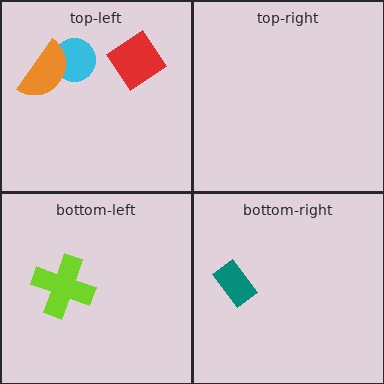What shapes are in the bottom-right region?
The teal rectangle.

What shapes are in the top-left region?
The cyan circle, the red diamond, the orange semicircle.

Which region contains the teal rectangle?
The bottom-right region.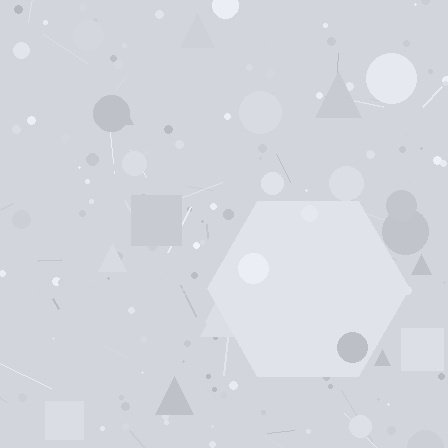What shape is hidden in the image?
A hexagon is hidden in the image.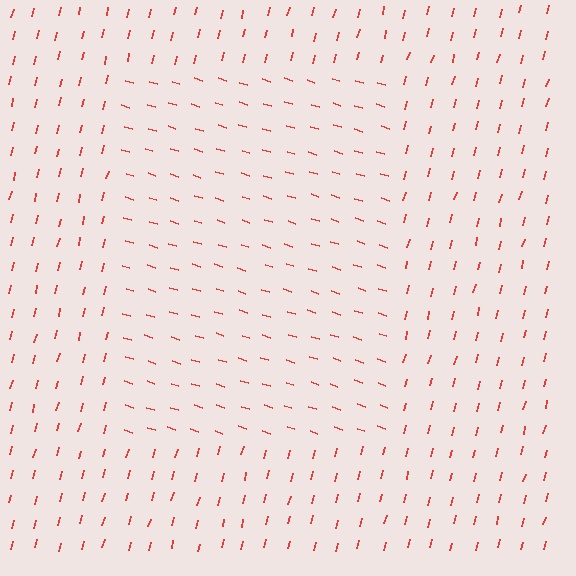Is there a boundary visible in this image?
Yes, there is a texture boundary formed by a change in line orientation.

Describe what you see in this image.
The image is filled with small red line segments. A rectangle region in the image has lines oriented differently from the surrounding lines, creating a visible texture boundary.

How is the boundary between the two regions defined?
The boundary is defined purely by a change in line orientation (approximately 87 degrees difference). All lines are the same color and thickness.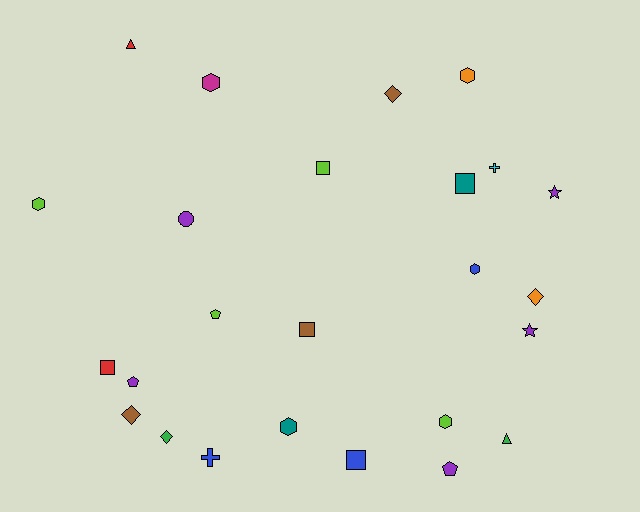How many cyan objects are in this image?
There is 1 cyan object.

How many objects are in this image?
There are 25 objects.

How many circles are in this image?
There is 1 circle.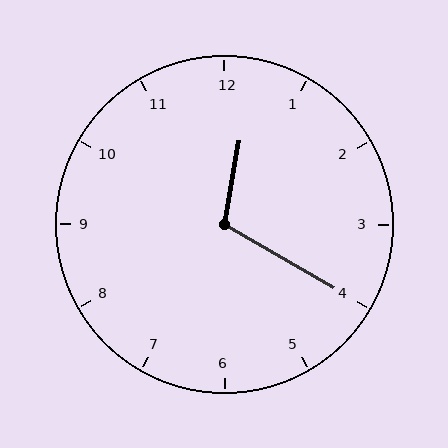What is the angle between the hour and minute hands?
Approximately 110 degrees.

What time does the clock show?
12:20.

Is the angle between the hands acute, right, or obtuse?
It is obtuse.